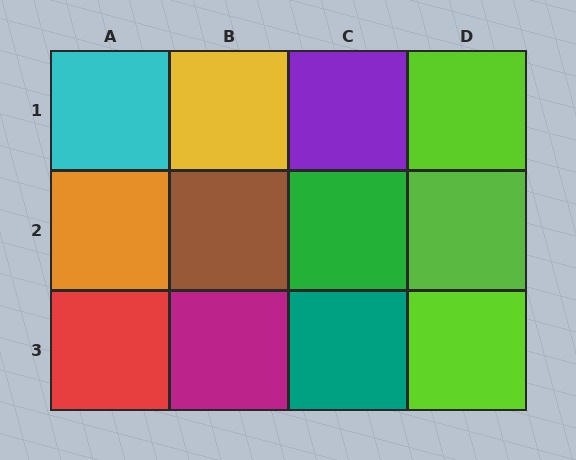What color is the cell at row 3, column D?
Lime.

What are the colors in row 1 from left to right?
Cyan, yellow, purple, lime.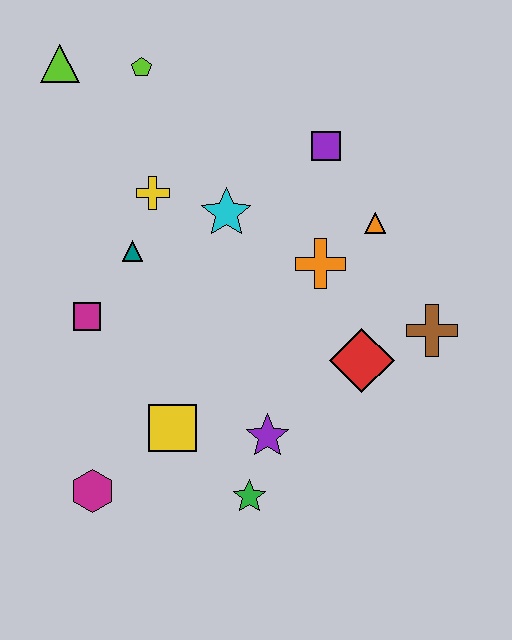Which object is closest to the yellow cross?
The teal triangle is closest to the yellow cross.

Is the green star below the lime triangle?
Yes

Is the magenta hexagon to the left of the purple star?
Yes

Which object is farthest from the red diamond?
The lime triangle is farthest from the red diamond.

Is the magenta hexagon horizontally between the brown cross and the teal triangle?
No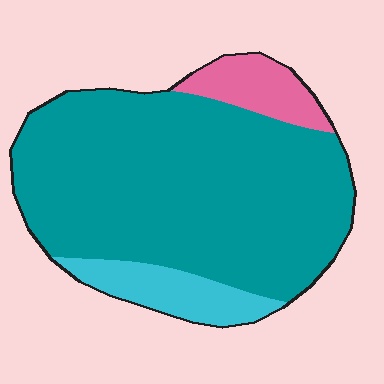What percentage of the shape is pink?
Pink takes up less than a quarter of the shape.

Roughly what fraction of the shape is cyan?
Cyan covers around 10% of the shape.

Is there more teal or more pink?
Teal.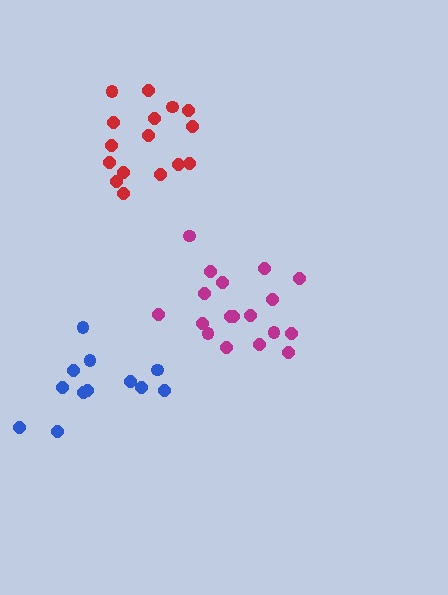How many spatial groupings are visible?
There are 3 spatial groupings.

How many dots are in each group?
Group 1: 16 dots, Group 2: 12 dots, Group 3: 18 dots (46 total).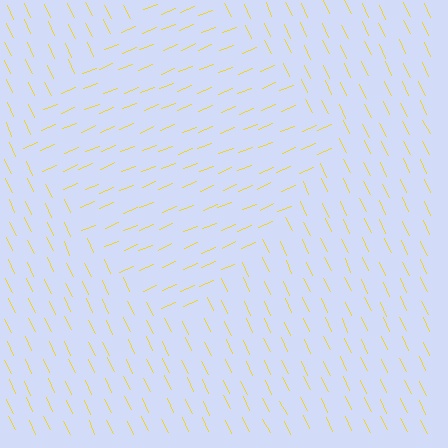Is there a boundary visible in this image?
Yes, there is a texture boundary formed by a change in line orientation.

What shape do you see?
I see a diamond.